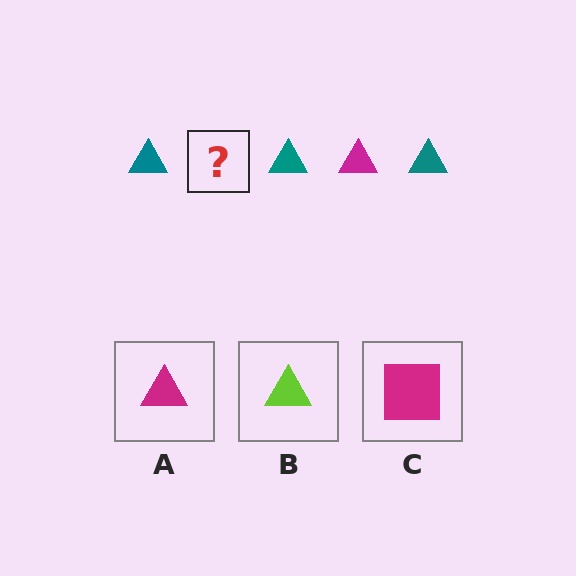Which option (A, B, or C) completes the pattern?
A.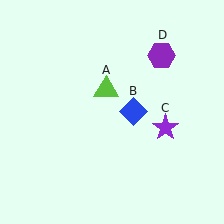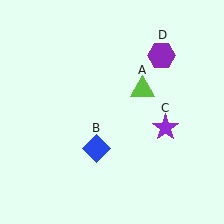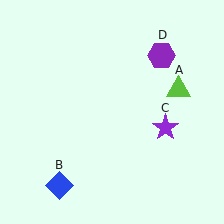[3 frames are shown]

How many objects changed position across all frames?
2 objects changed position: lime triangle (object A), blue diamond (object B).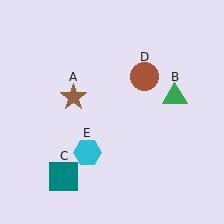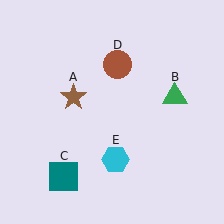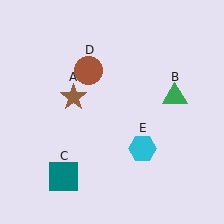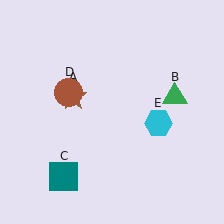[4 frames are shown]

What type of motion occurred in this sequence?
The brown circle (object D), cyan hexagon (object E) rotated counterclockwise around the center of the scene.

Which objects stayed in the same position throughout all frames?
Brown star (object A) and green triangle (object B) and teal square (object C) remained stationary.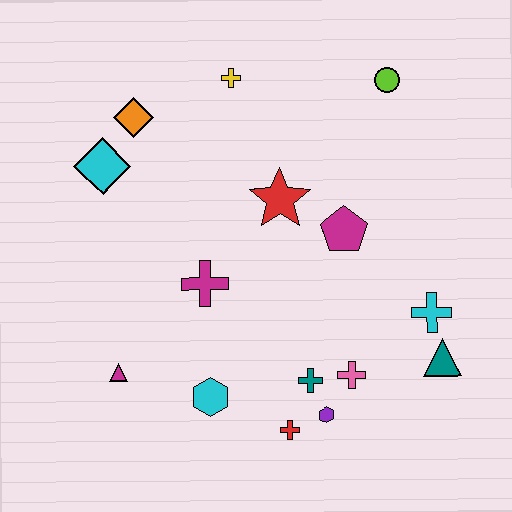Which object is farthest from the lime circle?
The magenta triangle is farthest from the lime circle.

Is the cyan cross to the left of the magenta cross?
No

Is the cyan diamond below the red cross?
No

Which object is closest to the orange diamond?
The cyan diamond is closest to the orange diamond.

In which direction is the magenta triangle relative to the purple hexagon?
The magenta triangle is to the left of the purple hexagon.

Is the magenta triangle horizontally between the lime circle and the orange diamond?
No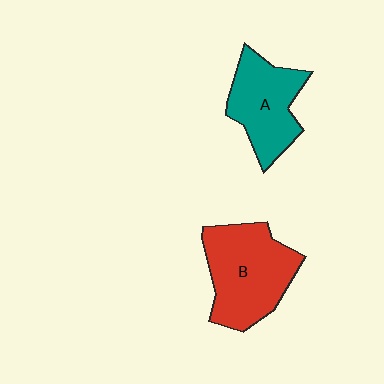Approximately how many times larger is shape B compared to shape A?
Approximately 1.3 times.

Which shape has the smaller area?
Shape A (teal).